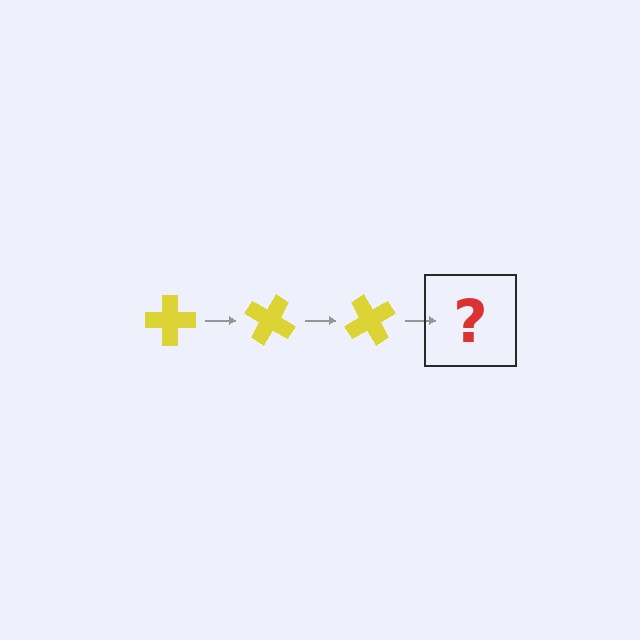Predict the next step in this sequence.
The next step is a yellow cross rotated 90 degrees.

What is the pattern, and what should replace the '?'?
The pattern is that the cross rotates 30 degrees each step. The '?' should be a yellow cross rotated 90 degrees.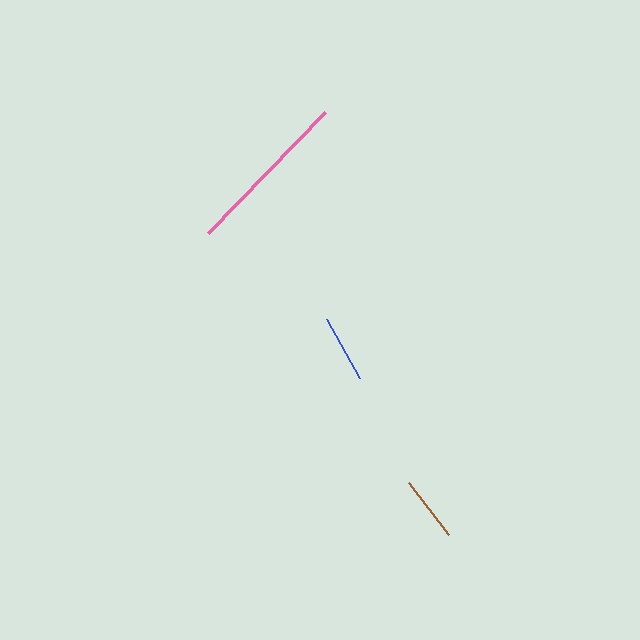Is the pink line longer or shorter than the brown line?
The pink line is longer than the brown line.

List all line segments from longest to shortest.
From longest to shortest: pink, blue, brown.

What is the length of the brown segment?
The brown segment is approximately 65 pixels long.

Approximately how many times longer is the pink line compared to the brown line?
The pink line is approximately 2.6 times the length of the brown line.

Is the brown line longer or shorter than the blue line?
The blue line is longer than the brown line.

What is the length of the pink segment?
The pink segment is approximately 169 pixels long.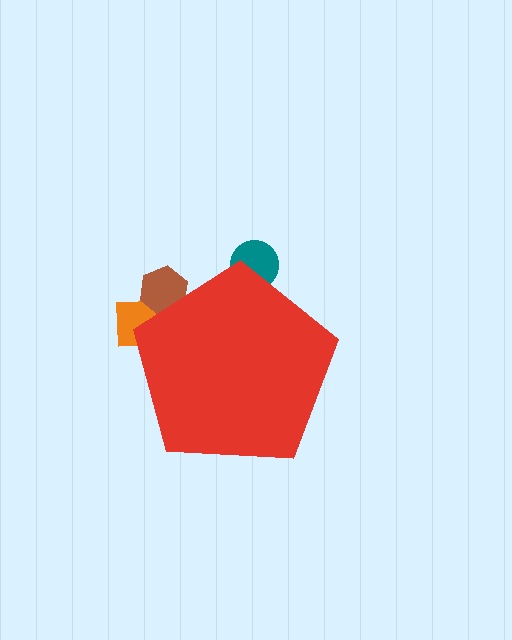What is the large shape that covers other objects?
A red pentagon.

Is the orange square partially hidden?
Yes, the orange square is partially hidden behind the red pentagon.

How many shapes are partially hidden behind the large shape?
3 shapes are partially hidden.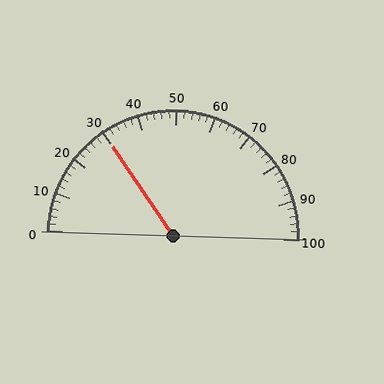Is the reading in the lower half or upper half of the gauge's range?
The reading is in the lower half of the range (0 to 100).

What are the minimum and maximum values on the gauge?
The gauge ranges from 0 to 100.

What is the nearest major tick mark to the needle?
The nearest major tick mark is 30.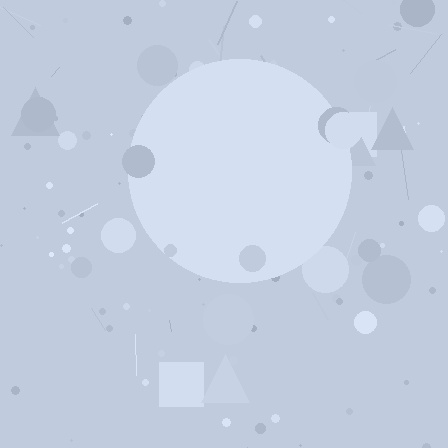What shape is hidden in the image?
A circle is hidden in the image.